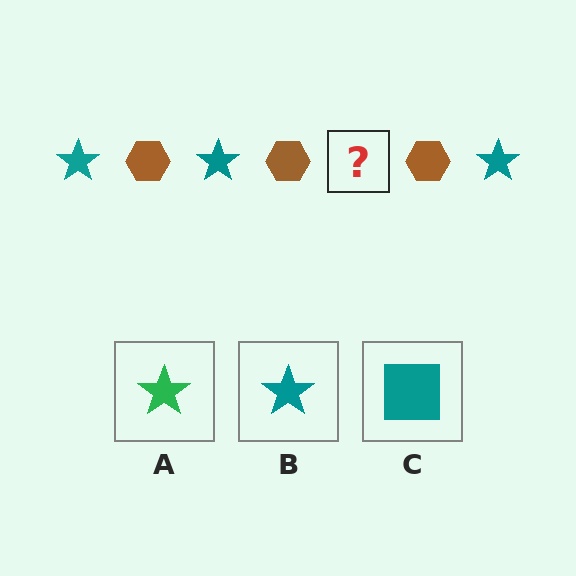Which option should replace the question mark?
Option B.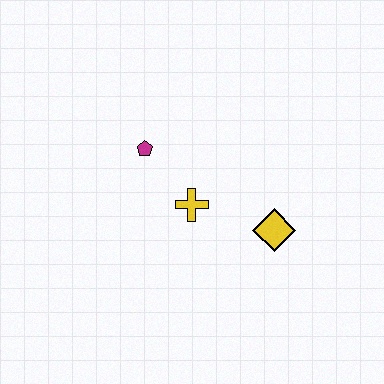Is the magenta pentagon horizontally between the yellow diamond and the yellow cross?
No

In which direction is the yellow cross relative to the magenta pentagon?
The yellow cross is below the magenta pentagon.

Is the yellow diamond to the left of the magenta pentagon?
No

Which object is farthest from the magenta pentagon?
The yellow diamond is farthest from the magenta pentagon.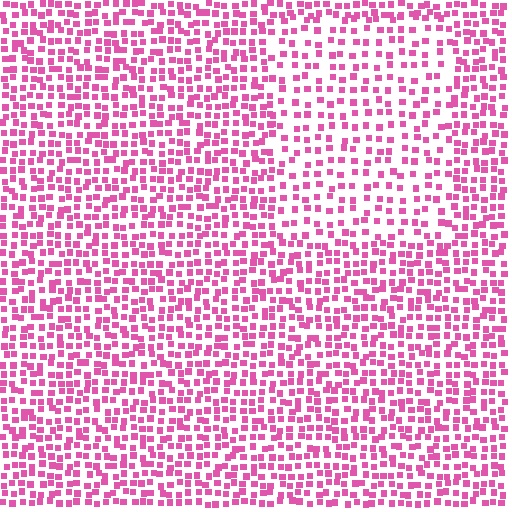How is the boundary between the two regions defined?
The boundary is defined by a change in element density (approximately 1.7x ratio). All elements are the same color, size, and shape.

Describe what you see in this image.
The image contains small pink elements arranged at two different densities. A rectangle-shaped region is visible where the elements are less densely packed than the surrounding area.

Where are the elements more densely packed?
The elements are more densely packed outside the rectangle boundary.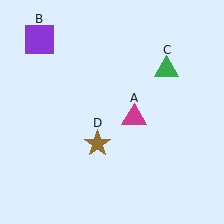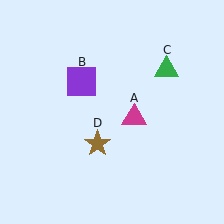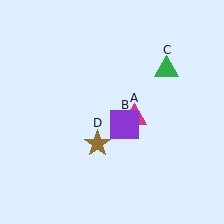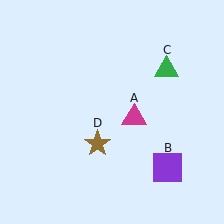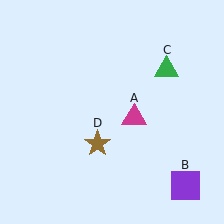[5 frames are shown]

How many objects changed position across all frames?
1 object changed position: purple square (object B).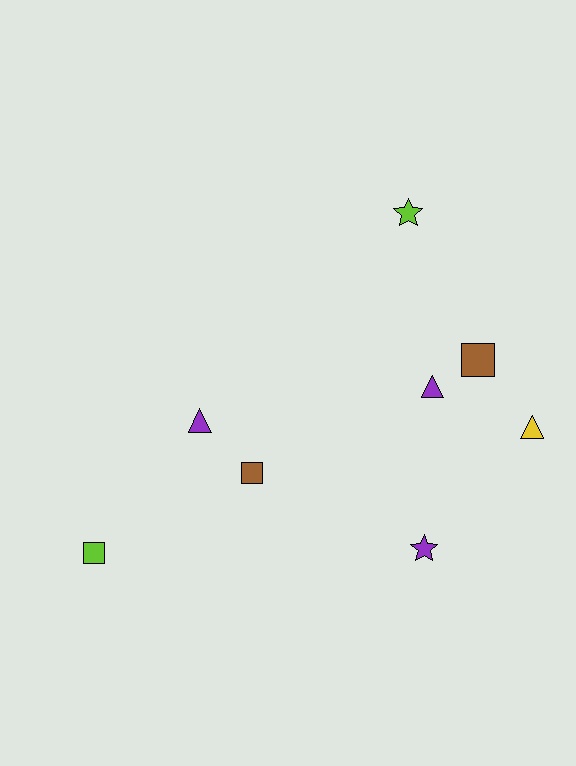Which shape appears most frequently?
Triangle, with 3 objects.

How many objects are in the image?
There are 8 objects.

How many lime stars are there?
There is 1 lime star.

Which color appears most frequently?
Purple, with 3 objects.